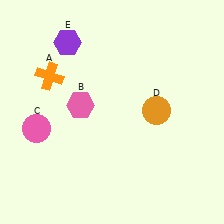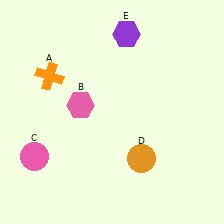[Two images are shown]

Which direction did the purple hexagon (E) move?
The purple hexagon (E) moved right.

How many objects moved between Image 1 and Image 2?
3 objects moved between the two images.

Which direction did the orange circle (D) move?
The orange circle (D) moved down.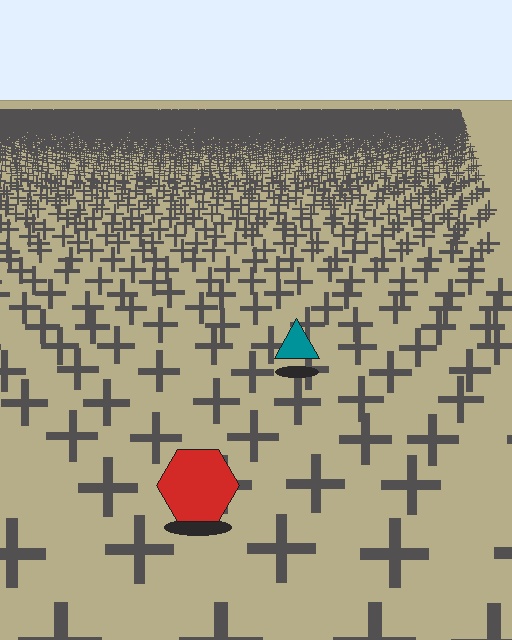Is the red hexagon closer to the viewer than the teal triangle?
Yes. The red hexagon is closer — you can tell from the texture gradient: the ground texture is coarser near it.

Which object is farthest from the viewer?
The teal triangle is farthest from the viewer. It appears smaller and the ground texture around it is denser.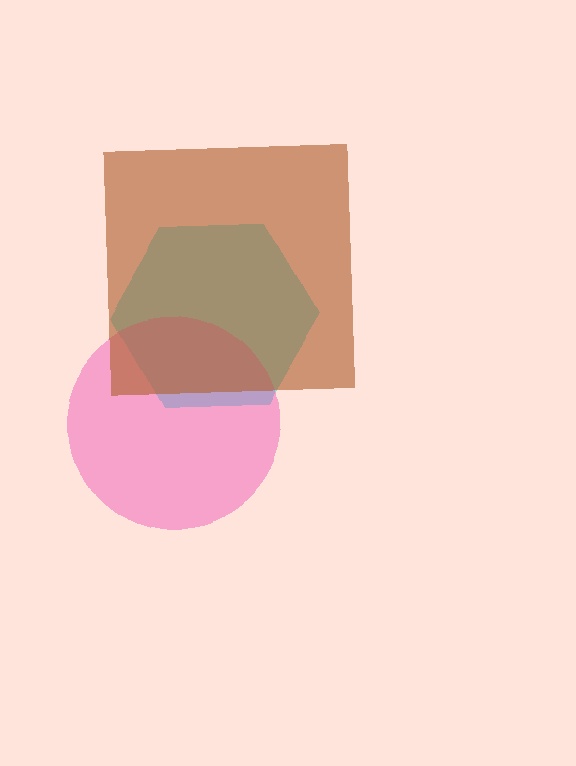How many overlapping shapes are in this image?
There are 3 overlapping shapes in the image.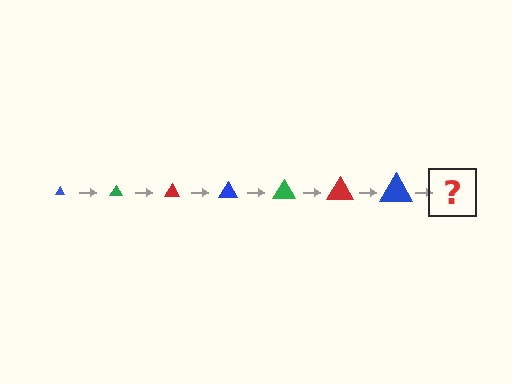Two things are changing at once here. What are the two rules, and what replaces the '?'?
The two rules are that the triangle grows larger each step and the color cycles through blue, green, and red. The '?' should be a green triangle, larger than the previous one.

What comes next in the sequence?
The next element should be a green triangle, larger than the previous one.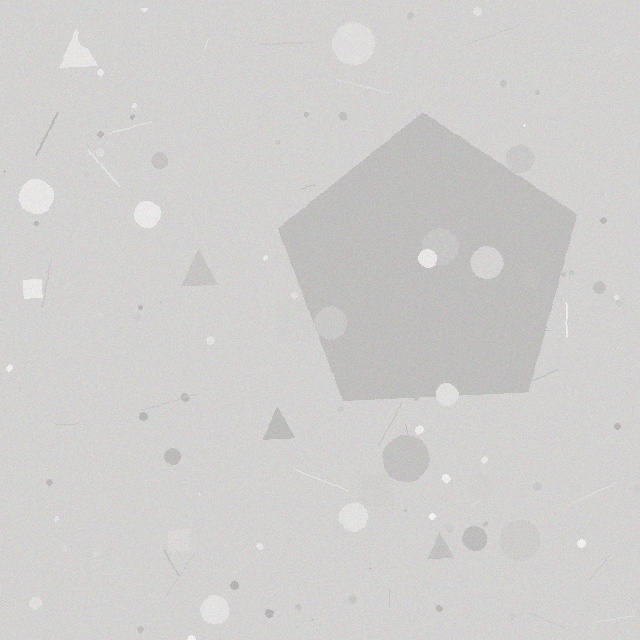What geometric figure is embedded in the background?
A pentagon is embedded in the background.